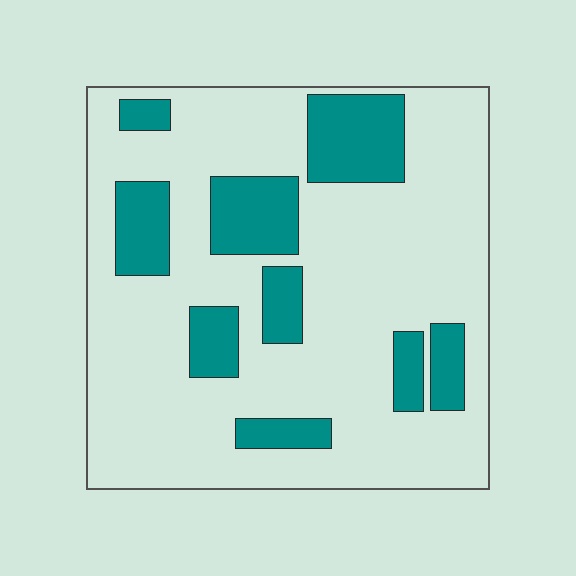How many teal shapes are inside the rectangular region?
9.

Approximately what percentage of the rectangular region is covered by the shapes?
Approximately 25%.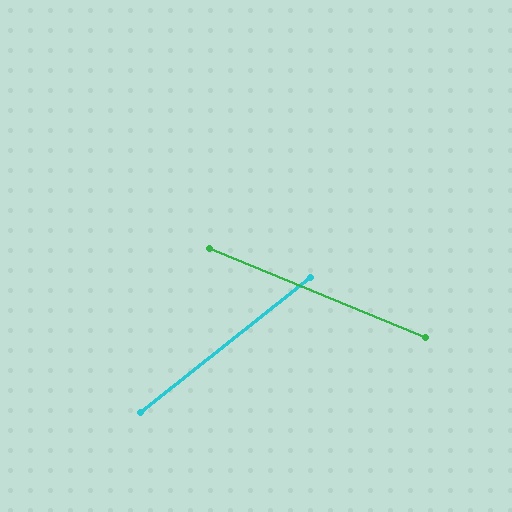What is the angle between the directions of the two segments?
Approximately 61 degrees.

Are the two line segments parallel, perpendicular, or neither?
Neither parallel nor perpendicular — they differ by about 61°.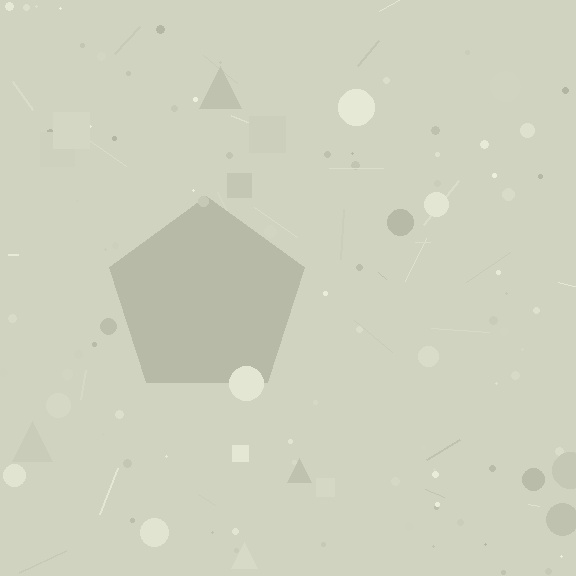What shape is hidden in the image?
A pentagon is hidden in the image.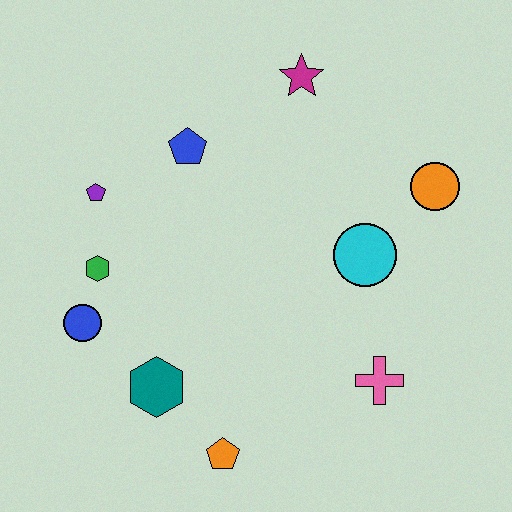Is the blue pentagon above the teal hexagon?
Yes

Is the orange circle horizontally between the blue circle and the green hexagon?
No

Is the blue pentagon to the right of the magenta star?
No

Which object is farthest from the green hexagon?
The orange circle is farthest from the green hexagon.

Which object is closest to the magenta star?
The blue pentagon is closest to the magenta star.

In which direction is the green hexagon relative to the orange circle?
The green hexagon is to the left of the orange circle.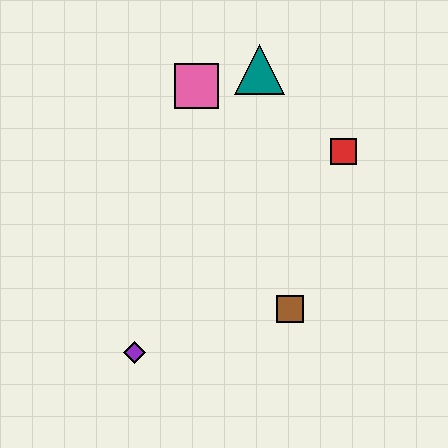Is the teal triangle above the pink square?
Yes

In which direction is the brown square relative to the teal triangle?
The brown square is below the teal triangle.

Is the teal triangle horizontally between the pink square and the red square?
Yes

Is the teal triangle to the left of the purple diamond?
No